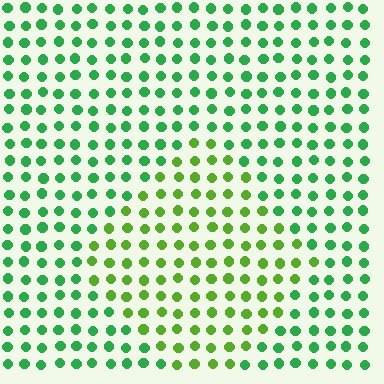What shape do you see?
I see a diamond.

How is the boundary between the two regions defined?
The boundary is defined purely by a slight shift in hue (about 37 degrees). Spacing, size, and orientation are identical on both sides.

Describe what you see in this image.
The image is filled with small green elements in a uniform arrangement. A diamond-shaped region is visible where the elements are tinted to a slightly different hue, forming a subtle color boundary.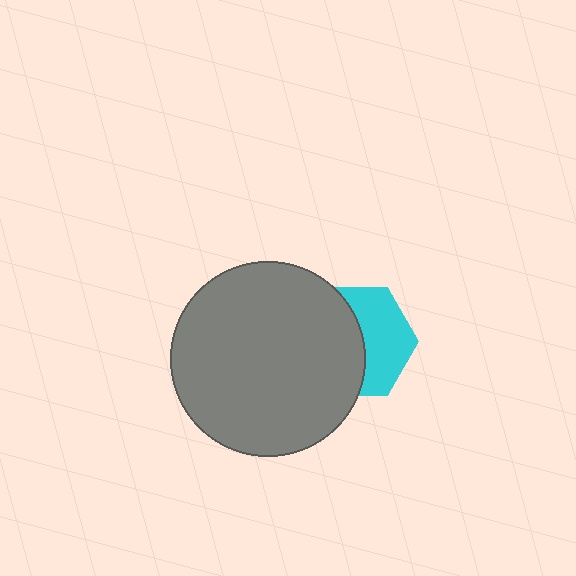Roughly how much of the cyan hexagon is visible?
About half of it is visible (roughly 47%).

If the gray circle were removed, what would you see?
You would see the complete cyan hexagon.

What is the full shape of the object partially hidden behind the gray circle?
The partially hidden object is a cyan hexagon.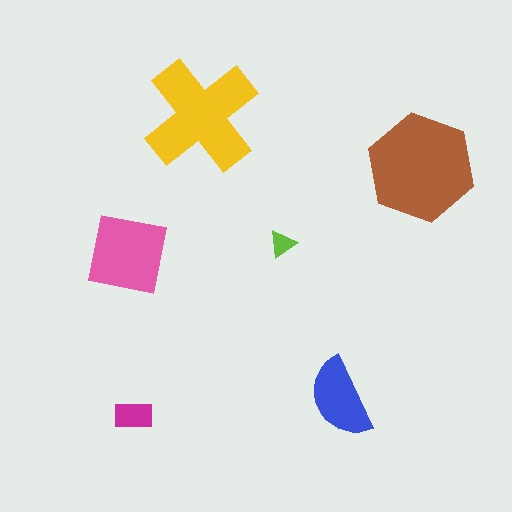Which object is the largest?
The brown hexagon.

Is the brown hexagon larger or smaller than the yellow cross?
Larger.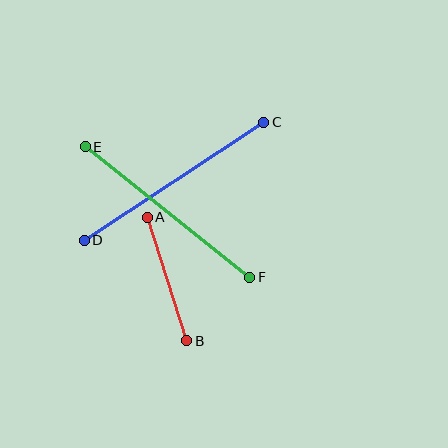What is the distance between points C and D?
The distance is approximately 215 pixels.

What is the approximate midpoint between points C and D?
The midpoint is at approximately (174, 181) pixels.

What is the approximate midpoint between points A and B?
The midpoint is at approximately (167, 279) pixels.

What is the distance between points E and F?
The distance is approximately 210 pixels.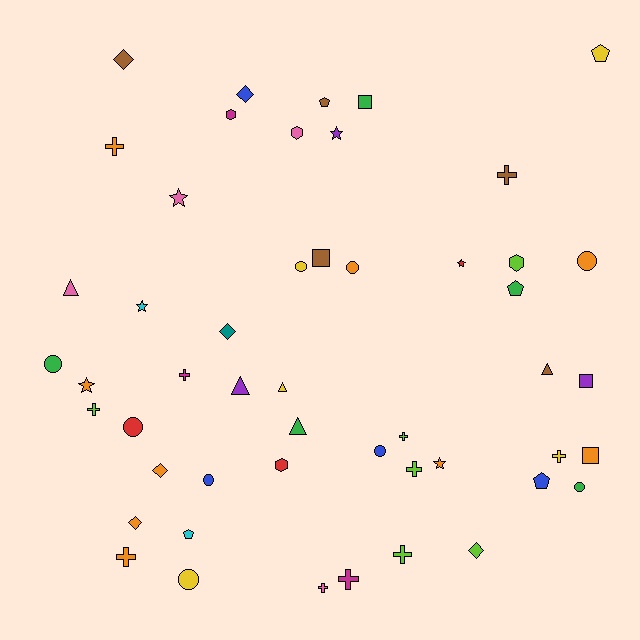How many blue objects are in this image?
There are 4 blue objects.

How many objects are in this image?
There are 50 objects.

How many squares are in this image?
There are 4 squares.